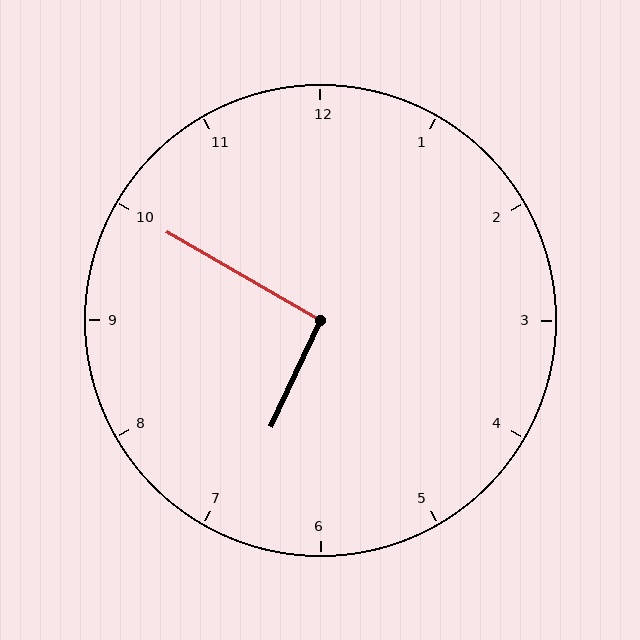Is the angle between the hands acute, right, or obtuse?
It is right.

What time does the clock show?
6:50.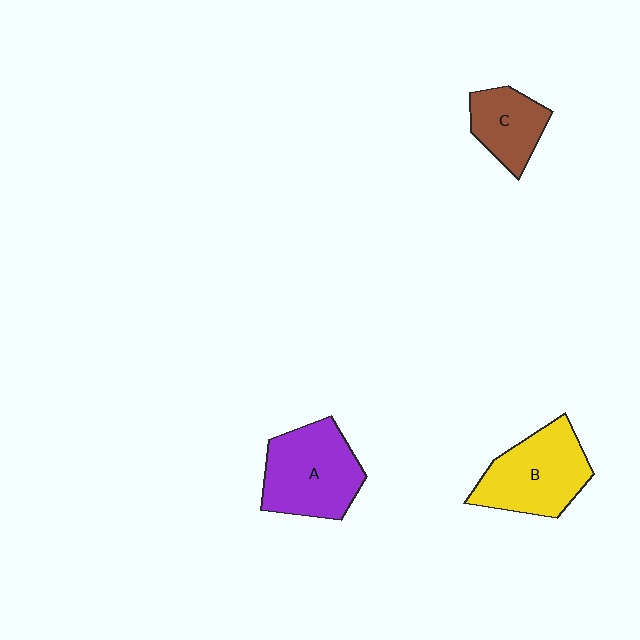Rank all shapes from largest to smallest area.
From largest to smallest: A (purple), B (yellow), C (brown).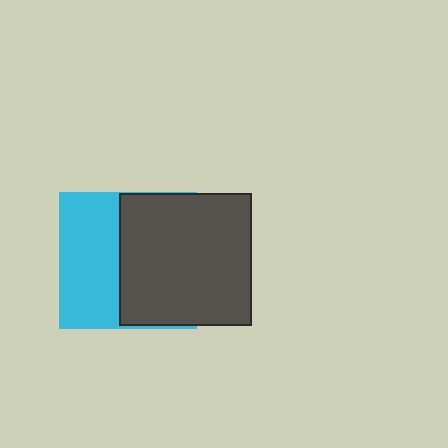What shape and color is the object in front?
The object in front is a dark gray square.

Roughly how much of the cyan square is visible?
About half of it is visible (roughly 46%).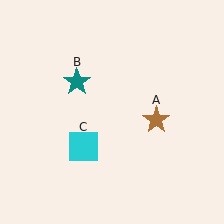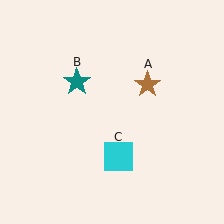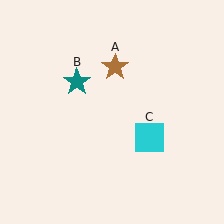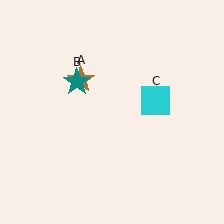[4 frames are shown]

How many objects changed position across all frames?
2 objects changed position: brown star (object A), cyan square (object C).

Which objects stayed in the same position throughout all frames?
Teal star (object B) remained stationary.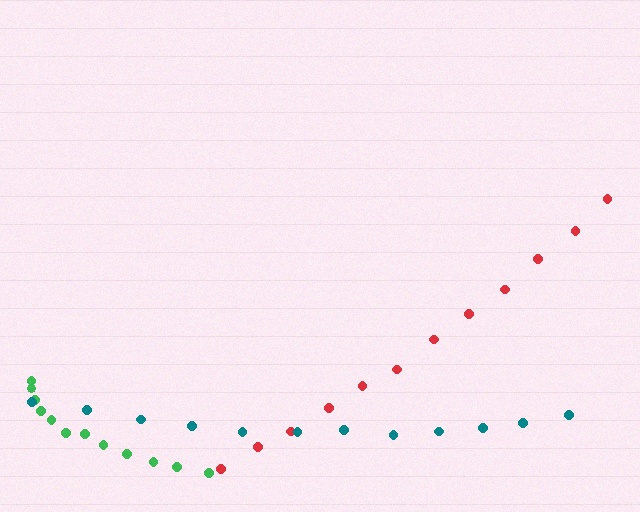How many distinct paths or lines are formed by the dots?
There are 3 distinct paths.